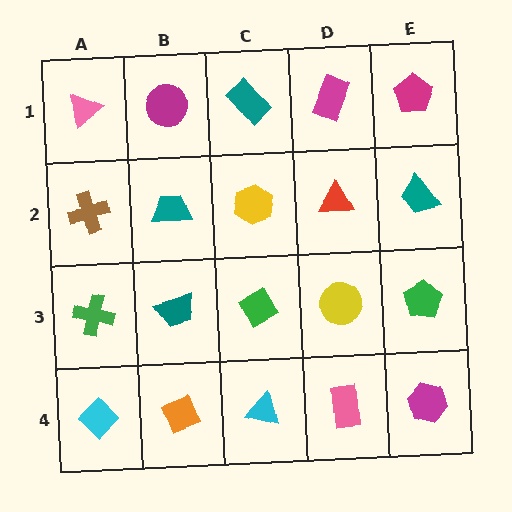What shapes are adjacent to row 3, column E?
A teal trapezoid (row 2, column E), a magenta hexagon (row 4, column E), a yellow circle (row 3, column D).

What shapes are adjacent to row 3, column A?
A brown cross (row 2, column A), a cyan diamond (row 4, column A), a teal trapezoid (row 3, column B).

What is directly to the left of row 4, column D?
A cyan triangle.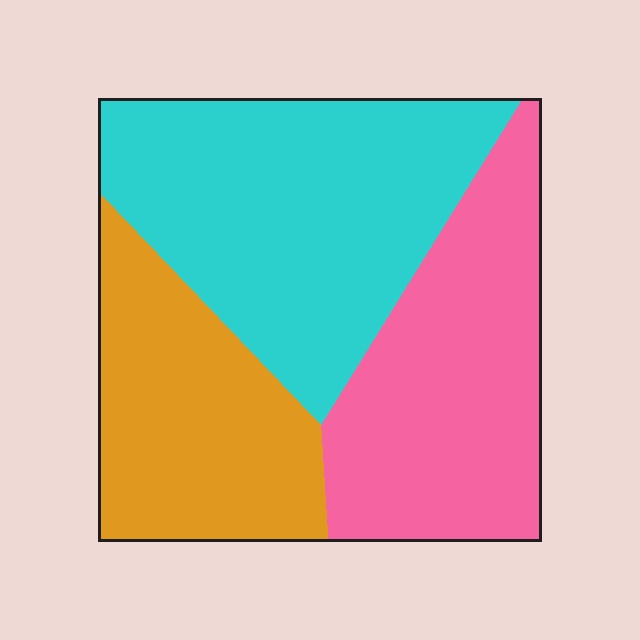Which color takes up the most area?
Cyan, at roughly 40%.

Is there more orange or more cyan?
Cyan.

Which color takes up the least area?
Orange, at roughly 25%.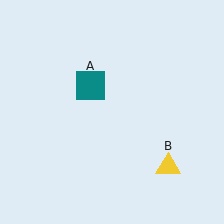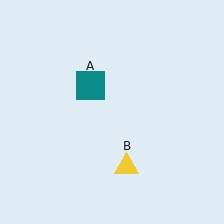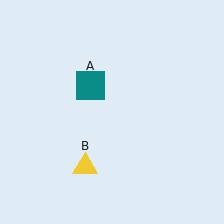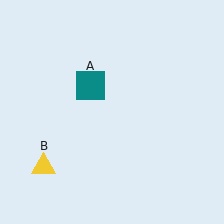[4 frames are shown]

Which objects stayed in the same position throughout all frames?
Teal square (object A) remained stationary.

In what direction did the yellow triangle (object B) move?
The yellow triangle (object B) moved left.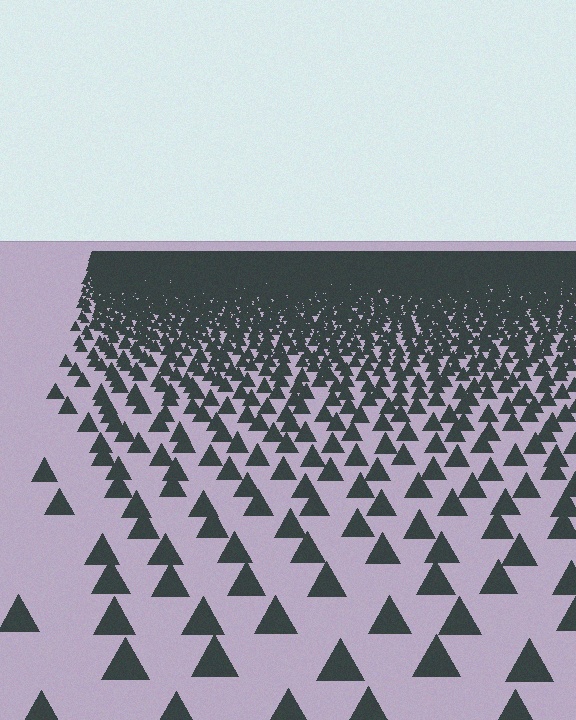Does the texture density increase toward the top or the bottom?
Density increases toward the top.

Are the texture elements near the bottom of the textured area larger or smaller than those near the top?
Larger. Near the bottom, elements are closer to the viewer and appear at a bigger on-screen size.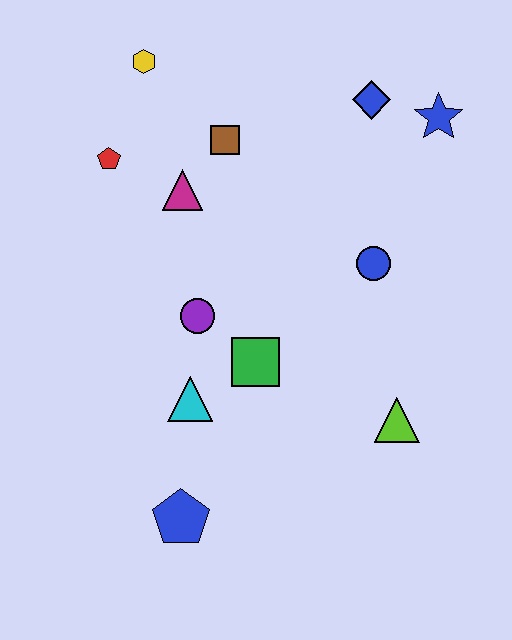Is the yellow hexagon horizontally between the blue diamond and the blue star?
No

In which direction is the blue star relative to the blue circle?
The blue star is above the blue circle.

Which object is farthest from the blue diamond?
The blue pentagon is farthest from the blue diamond.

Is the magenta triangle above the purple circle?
Yes